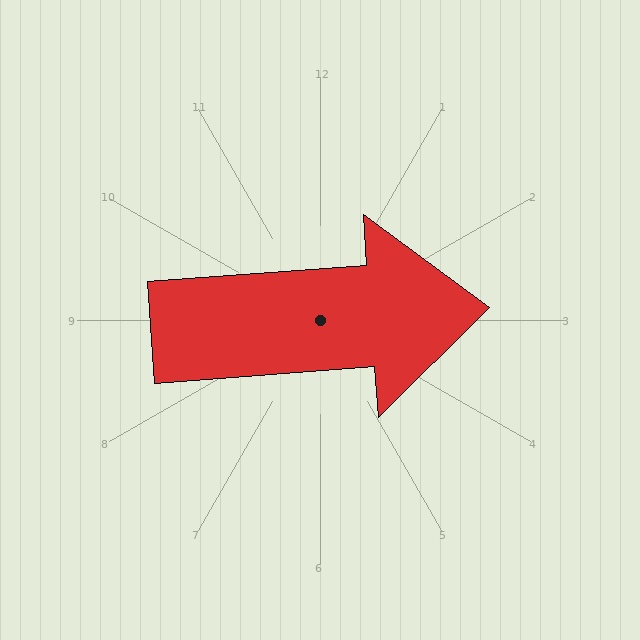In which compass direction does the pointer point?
East.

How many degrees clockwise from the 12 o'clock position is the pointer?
Approximately 86 degrees.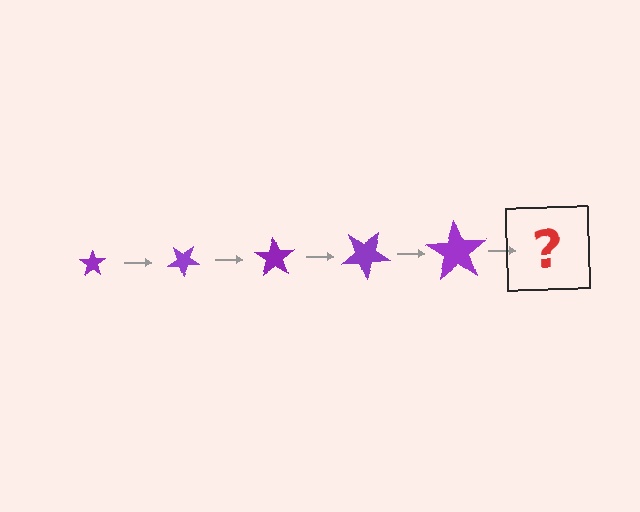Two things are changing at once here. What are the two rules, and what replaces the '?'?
The two rules are that the star grows larger each step and it rotates 35 degrees each step. The '?' should be a star, larger than the previous one and rotated 175 degrees from the start.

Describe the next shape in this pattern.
It should be a star, larger than the previous one and rotated 175 degrees from the start.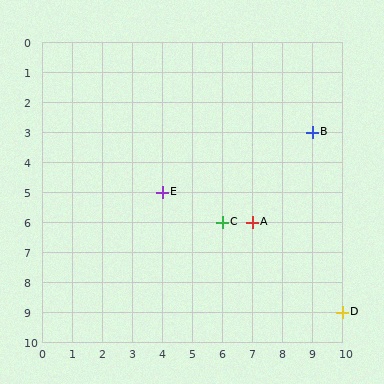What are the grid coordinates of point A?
Point A is at grid coordinates (7, 6).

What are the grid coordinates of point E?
Point E is at grid coordinates (4, 5).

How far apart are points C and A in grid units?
Points C and A are 1 column apart.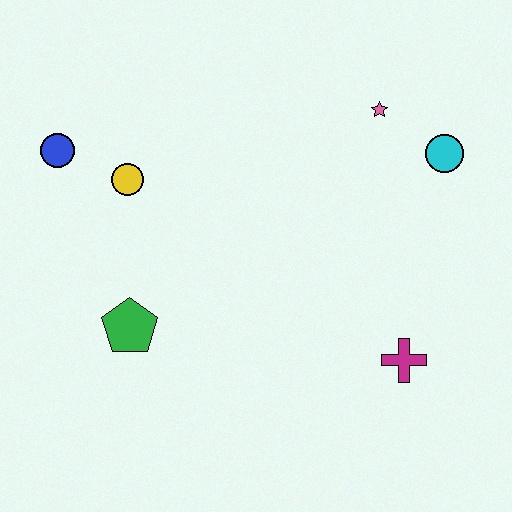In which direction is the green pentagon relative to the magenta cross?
The green pentagon is to the left of the magenta cross.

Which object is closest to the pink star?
The cyan circle is closest to the pink star.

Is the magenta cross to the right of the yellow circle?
Yes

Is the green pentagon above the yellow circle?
No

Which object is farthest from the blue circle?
The magenta cross is farthest from the blue circle.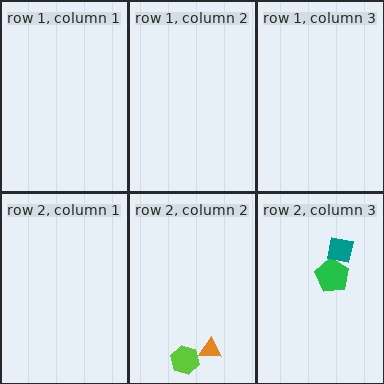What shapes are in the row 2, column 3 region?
The green pentagon, the teal square.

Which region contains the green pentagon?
The row 2, column 3 region.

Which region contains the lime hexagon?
The row 2, column 2 region.